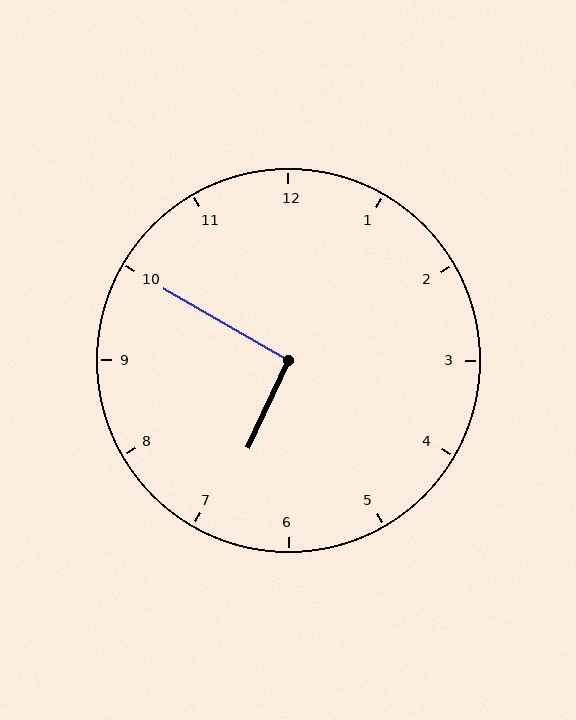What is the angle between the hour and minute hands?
Approximately 95 degrees.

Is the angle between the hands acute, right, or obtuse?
It is right.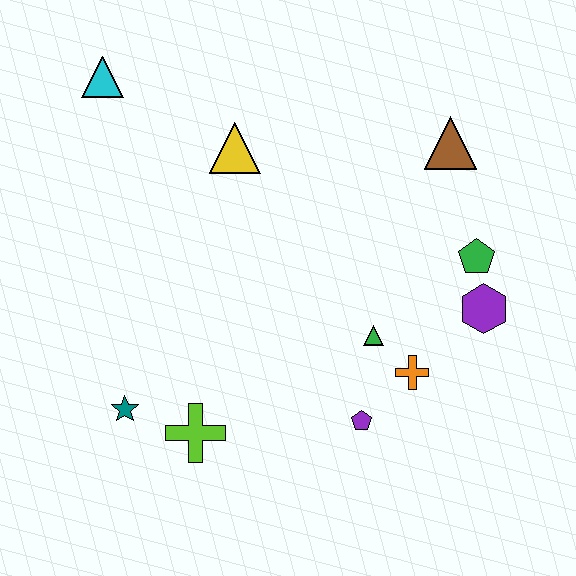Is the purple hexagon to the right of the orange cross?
Yes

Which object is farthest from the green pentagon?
The cyan triangle is farthest from the green pentagon.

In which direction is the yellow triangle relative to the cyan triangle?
The yellow triangle is to the right of the cyan triangle.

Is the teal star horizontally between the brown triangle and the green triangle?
No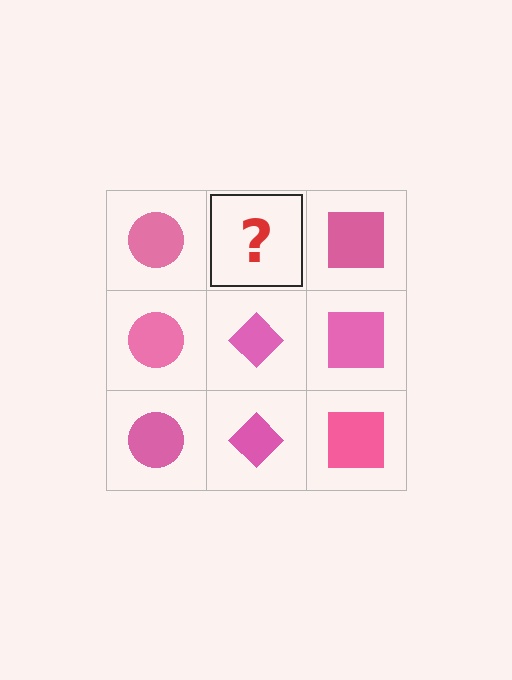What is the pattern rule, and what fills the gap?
The rule is that each column has a consistent shape. The gap should be filled with a pink diamond.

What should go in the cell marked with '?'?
The missing cell should contain a pink diamond.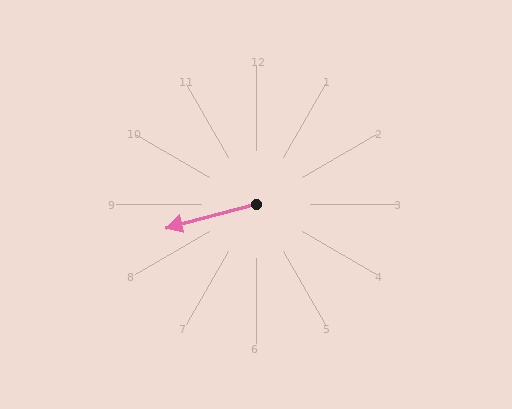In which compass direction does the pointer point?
West.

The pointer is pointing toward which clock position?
Roughly 9 o'clock.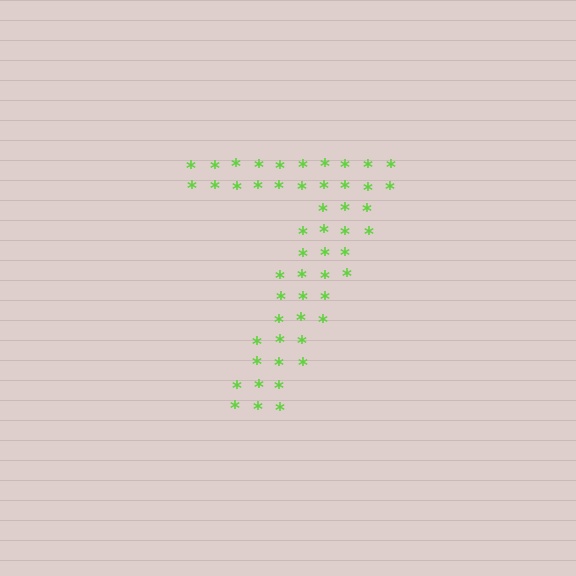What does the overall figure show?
The overall figure shows the digit 7.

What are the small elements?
The small elements are asterisks.